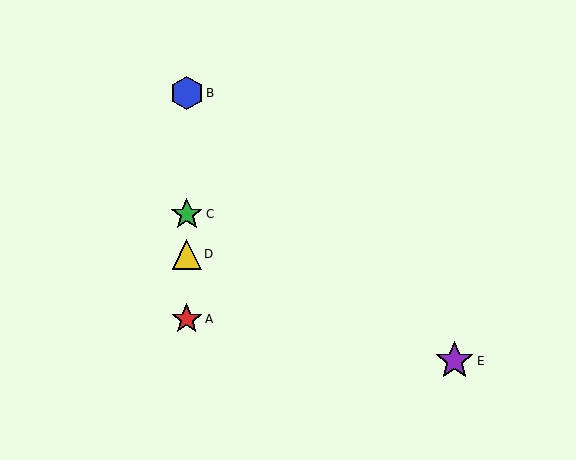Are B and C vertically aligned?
Yes, both are at x≈187.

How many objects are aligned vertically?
4 objects (A, B, C, D) are aligned vertically.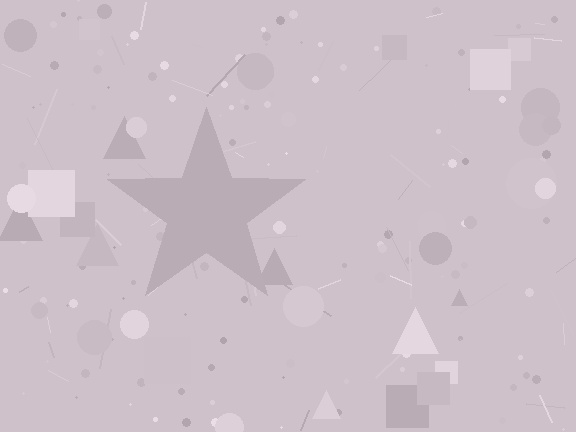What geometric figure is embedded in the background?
A star is embedded in the background.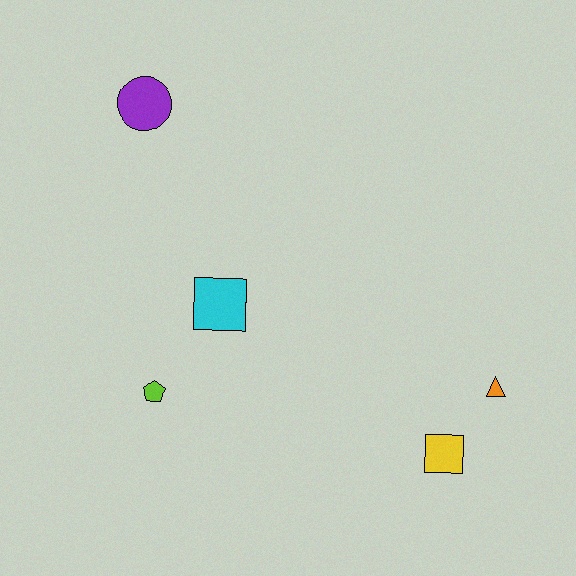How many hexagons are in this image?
There are no hexagons.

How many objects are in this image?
There are 5 objects.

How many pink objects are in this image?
There are no pink objects.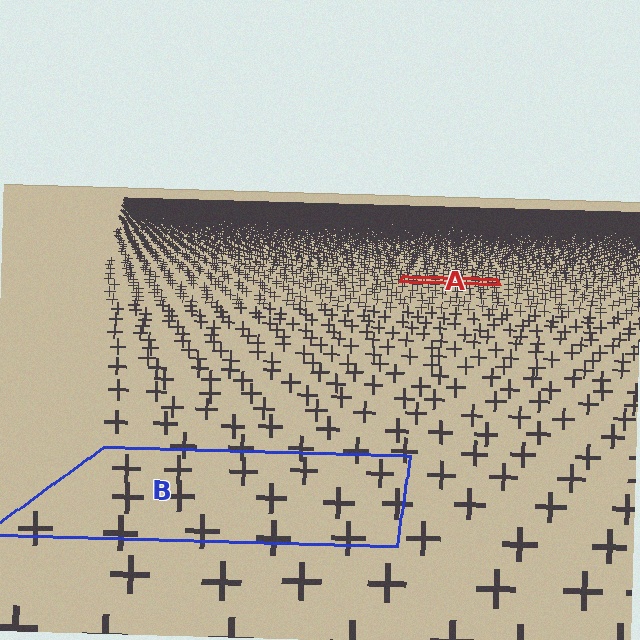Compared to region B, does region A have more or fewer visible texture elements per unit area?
Region A has more texture elements per unit area — they are packed more densely because it is farther away.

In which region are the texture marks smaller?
The texture marks are smaller in region A, because it is farther away.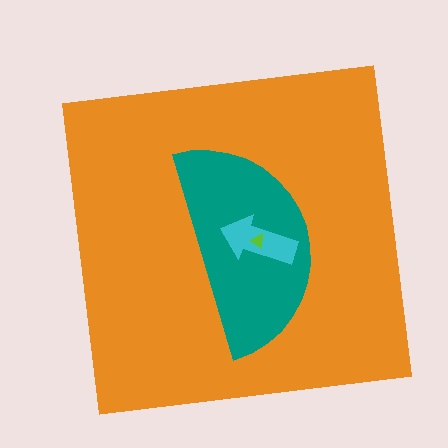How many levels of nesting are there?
4.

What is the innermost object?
The lime triangle.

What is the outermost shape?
The orange square.